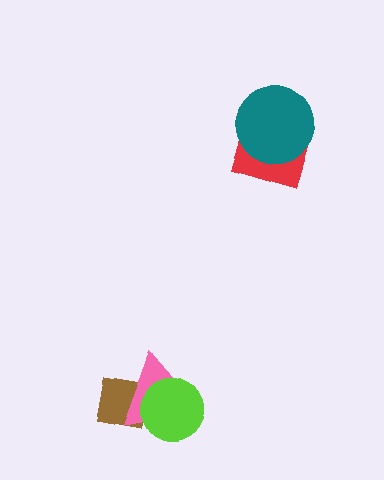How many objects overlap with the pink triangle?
2 objects overlap with the pink triangle.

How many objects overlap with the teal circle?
1 object overlaps with the teal circle.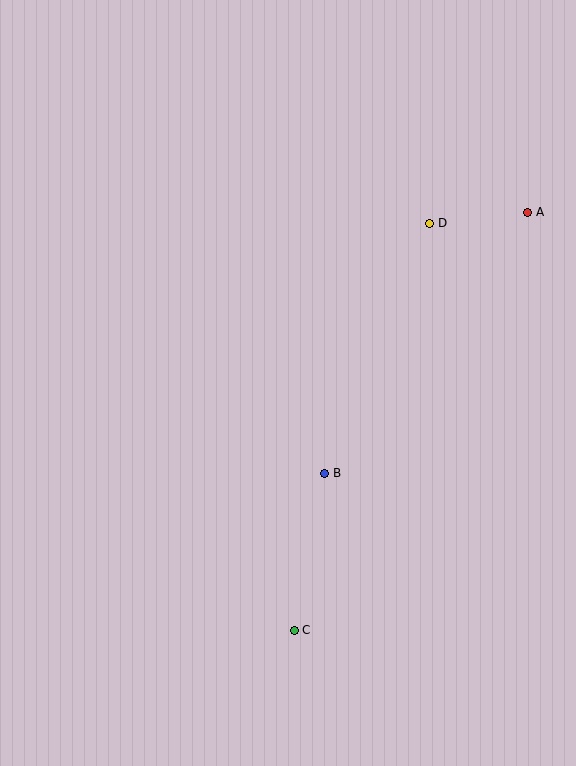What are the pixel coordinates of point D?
Point D is at (430, 223).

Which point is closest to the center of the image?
Point B at (325, 473) is closest to the center.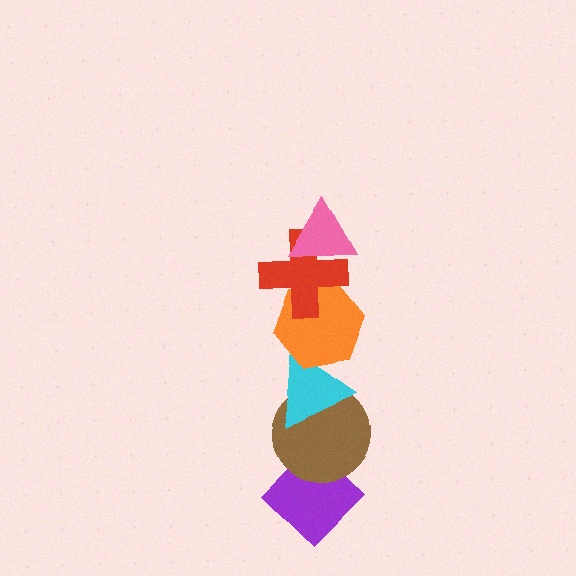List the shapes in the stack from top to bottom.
From top to bottom: the pink triangle, the red cross, the orange hexagon, the cyan triangle, the brown circle, the purple diamond.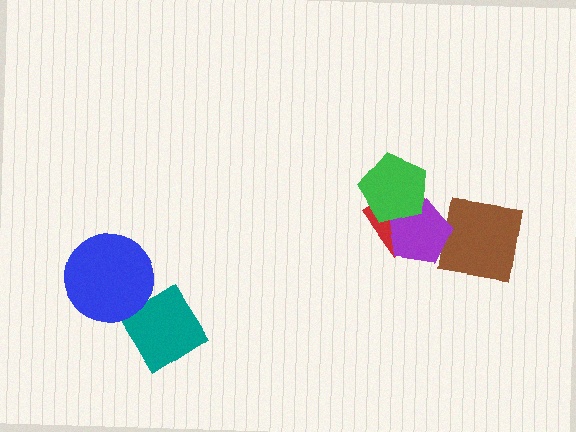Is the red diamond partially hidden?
Yes, it is partially covered by another shape.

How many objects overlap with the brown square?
1 object overlaps with the brown square.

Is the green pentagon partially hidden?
No, no other shape covers it.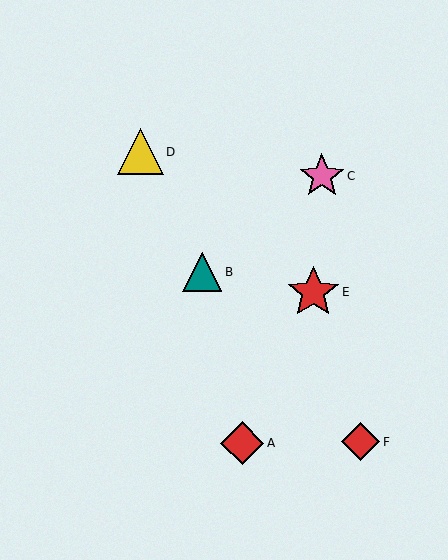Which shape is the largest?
The red star (labeled E) is the largest.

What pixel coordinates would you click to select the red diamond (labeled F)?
Click at (361, 442) to select the red diamond F.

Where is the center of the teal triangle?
The center of the teal triangle is at (202, 272).